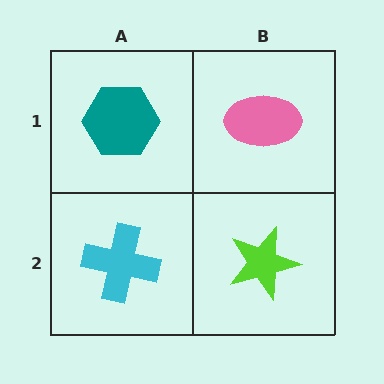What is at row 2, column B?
A lime star.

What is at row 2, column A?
A cyan cross.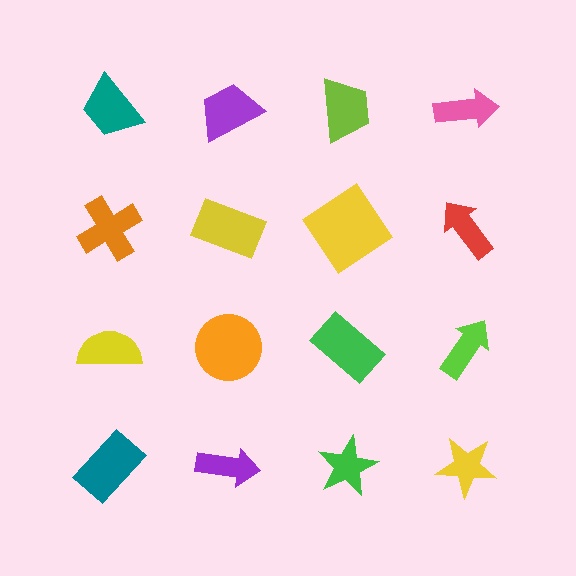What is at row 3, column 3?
A green rectangle.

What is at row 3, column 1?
A yellow semicircle.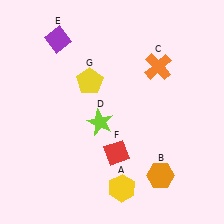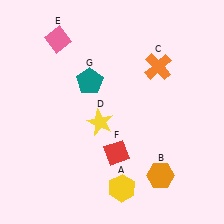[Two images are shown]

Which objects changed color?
D changed from lime to yellow. E changed from purple to pink. G changed from yellow to teal.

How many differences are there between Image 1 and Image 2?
There are 3 differences between the two images.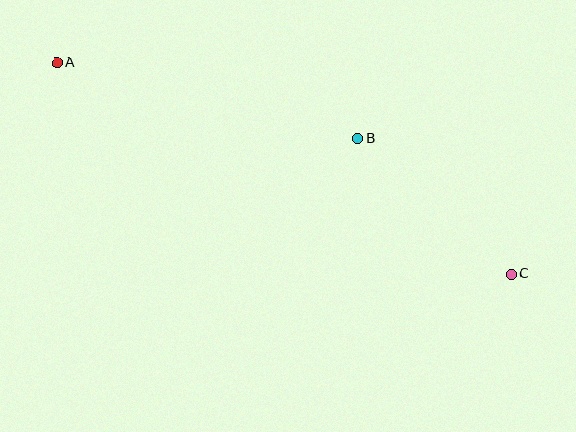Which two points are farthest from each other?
Points A and C are farthest from each other.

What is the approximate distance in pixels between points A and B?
The distance between A and B is approximately 310 pixels.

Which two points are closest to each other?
Points B and C are closest to each other.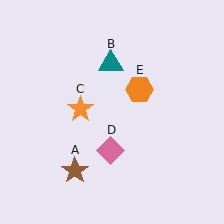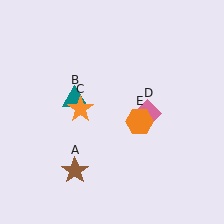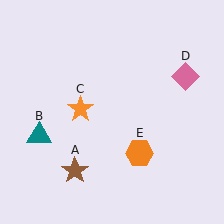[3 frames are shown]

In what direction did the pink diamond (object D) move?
The pink diamond (object D) moved up and to the right.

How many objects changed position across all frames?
3 objects changed position: teal triangle (object B), pink diamond (object D), orange hexagon (object E).